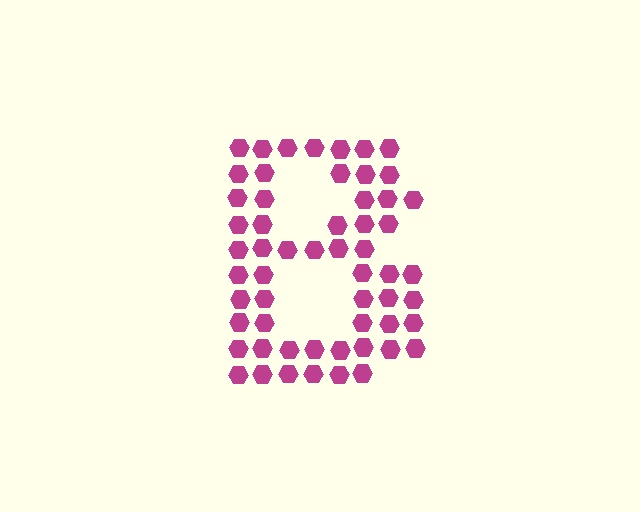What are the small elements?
The small elements are hexagons.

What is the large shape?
The large shape is the letter B.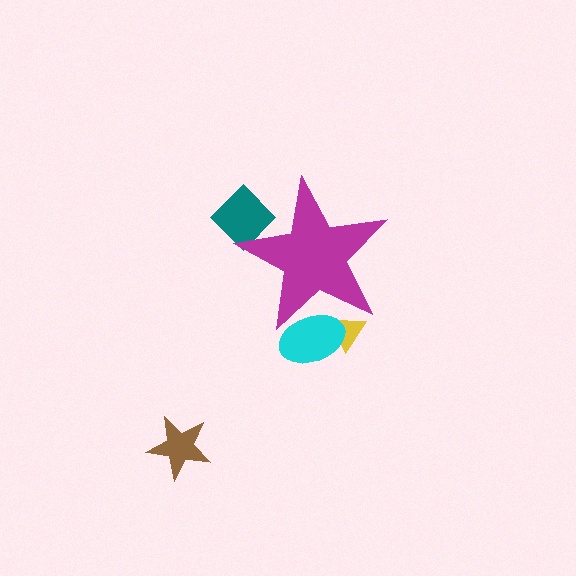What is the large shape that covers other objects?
A magenta star.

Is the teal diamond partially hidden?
Yes, the teal diamond is partially hidden behind the magenta star.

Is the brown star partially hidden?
No, the brown star is fully visible.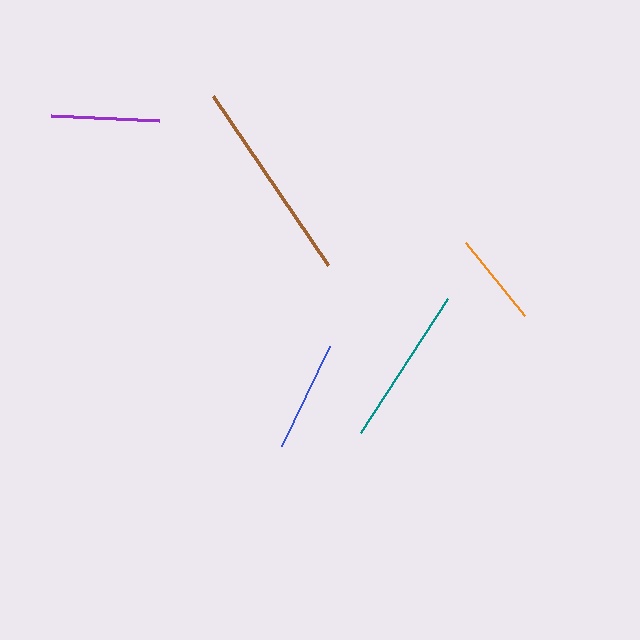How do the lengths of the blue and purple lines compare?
The blue and purple lines are approximately the same length.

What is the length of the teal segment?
The teal segment is approximately 160 pixels long.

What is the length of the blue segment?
The blue segment is approximately 111 pixels long.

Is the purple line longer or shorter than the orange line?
The purple line is longer than the orange line.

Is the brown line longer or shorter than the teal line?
The brown line is longer than the teal line.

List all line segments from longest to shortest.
From longest to shortest: brown, teal, blue, purple, orange.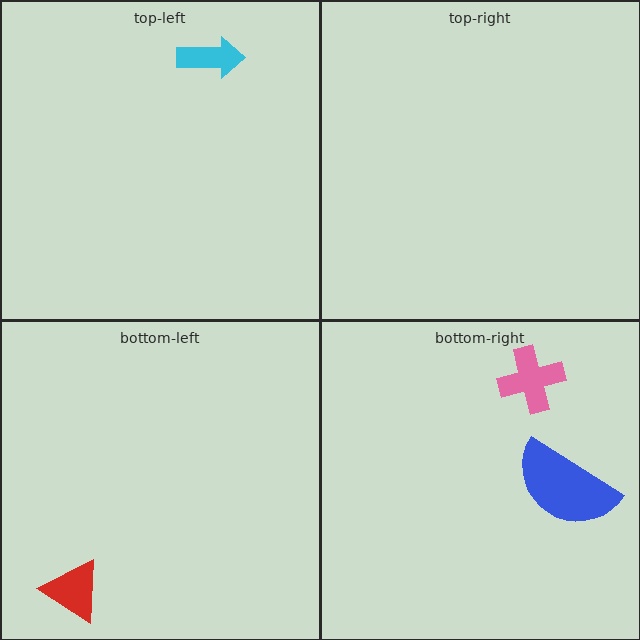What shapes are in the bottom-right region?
The pink cross, the blue semicircle.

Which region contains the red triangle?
The bottom-left region.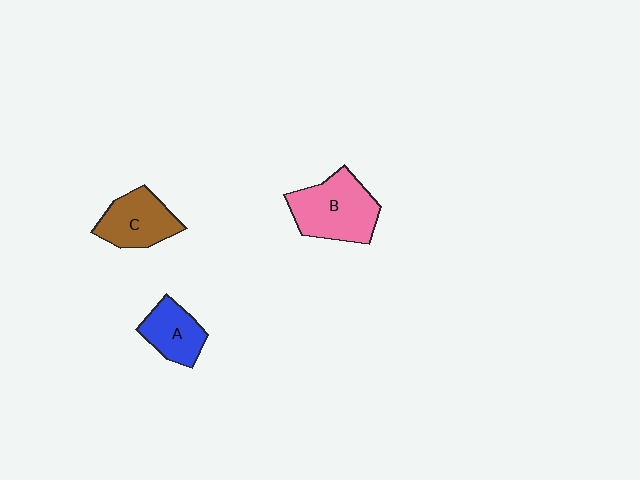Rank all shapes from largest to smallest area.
From largest to smallest: B (pink), C (brown), A (blue).